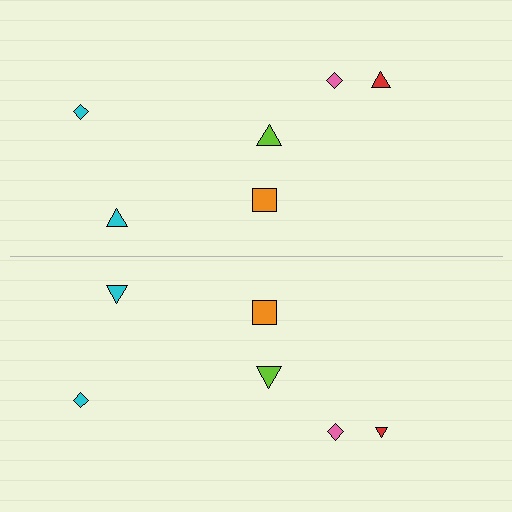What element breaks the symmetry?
The red triangle on the bottom side has a different size than its mirror counterpart.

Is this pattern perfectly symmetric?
No, the pattern is not perfectly symmetric. The red triangle on the bottom side has a different size than its mirror counterpart.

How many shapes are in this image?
There are 12 shapes in this image.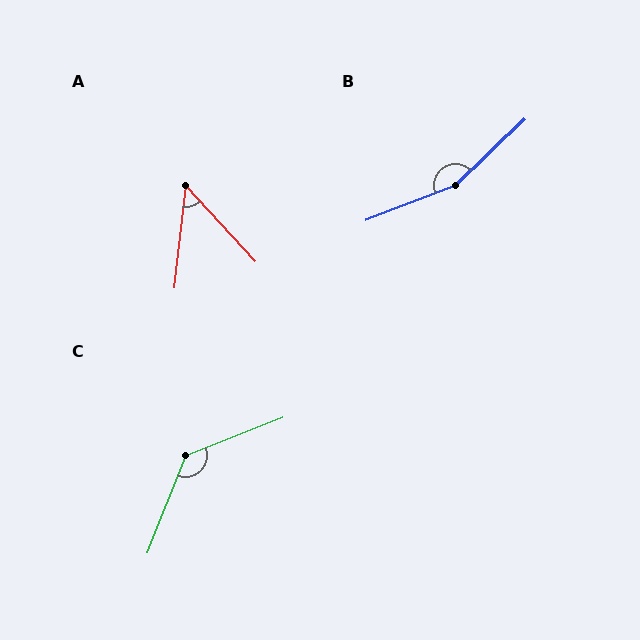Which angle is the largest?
B, at approximately 157 degrees.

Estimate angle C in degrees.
Approximately 133 degrees.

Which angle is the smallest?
A, at approximately 49 degrees.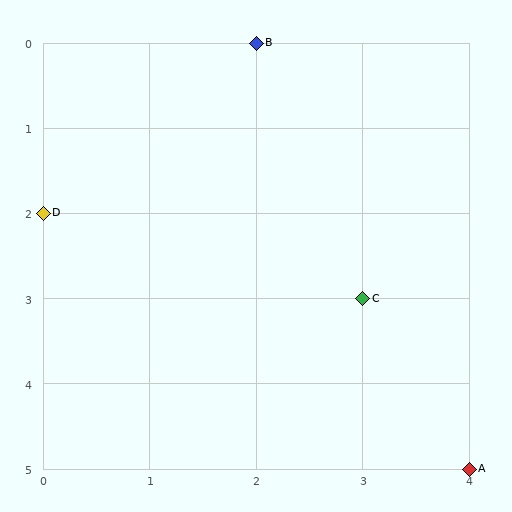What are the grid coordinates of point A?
Point A is at grid coordinates (4, 5).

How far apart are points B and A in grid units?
Points B and A are 2 columns and 5 rows apart (about 5.4 grid units diagonally).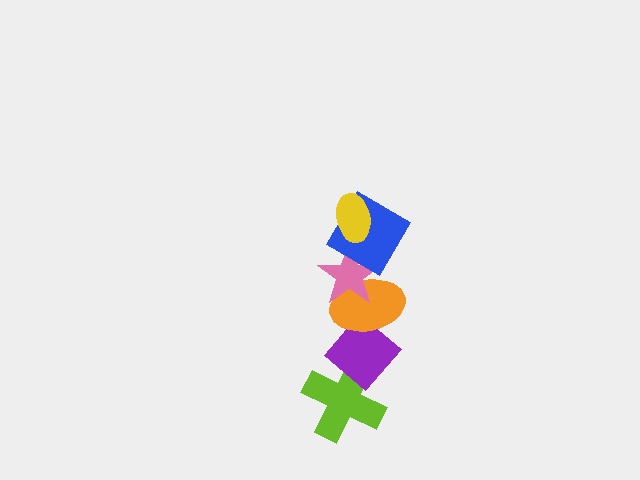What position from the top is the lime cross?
The lime cross is 6th from the top.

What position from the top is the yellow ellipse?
The yellow ellipse is 1st from the top.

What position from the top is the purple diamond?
The purple diamond is 5th from the top.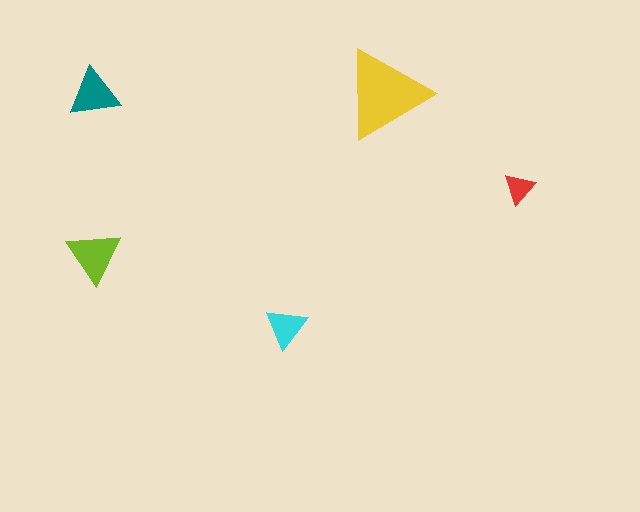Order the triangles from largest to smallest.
the yellow one, the lime one, the teal one, the cyan one, the red one.